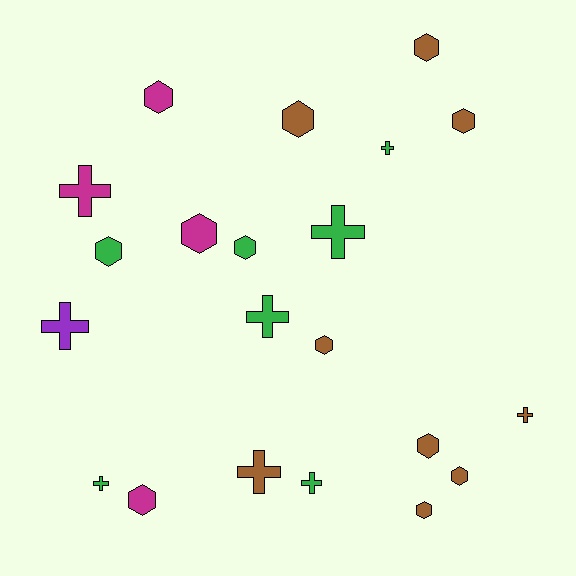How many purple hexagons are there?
There are no purple hexagons.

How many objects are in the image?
There are 21 objects.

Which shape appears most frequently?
Hexagon, with 12 objects.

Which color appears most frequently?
Brown, with 9 objects.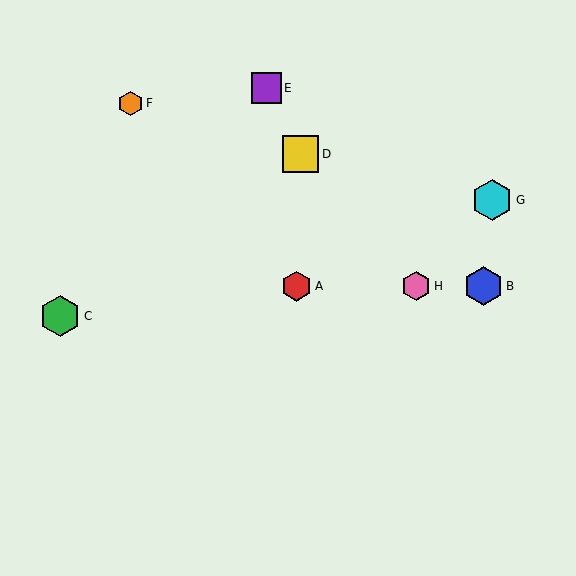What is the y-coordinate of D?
Object D is at y≈154.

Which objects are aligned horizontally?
Objects A, B, H are aligned horizontally.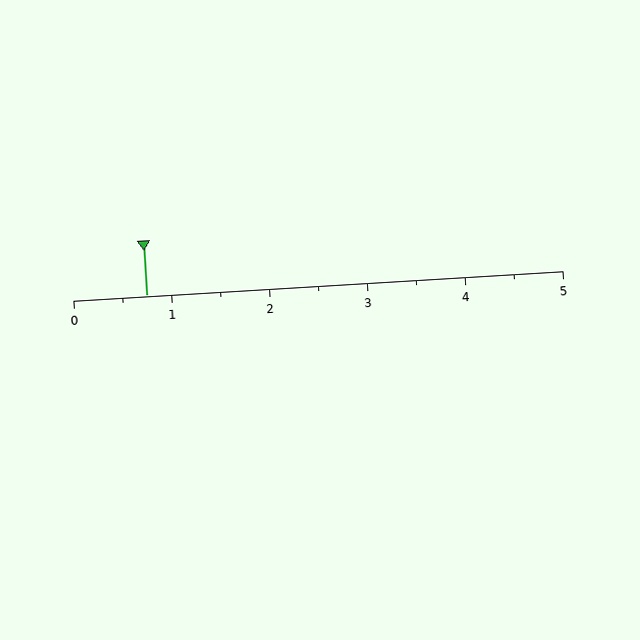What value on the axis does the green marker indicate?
The marker indicates approximately 0.8.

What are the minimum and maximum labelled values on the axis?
The axis runs from 0 to 5.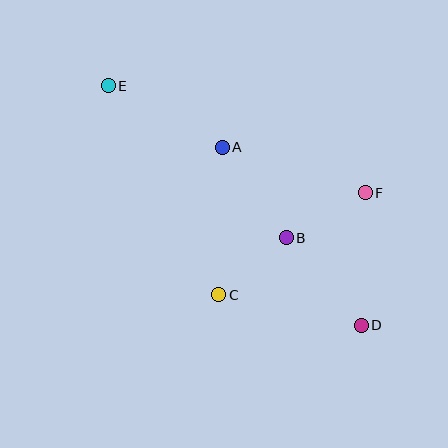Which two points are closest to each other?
Points B and C are closest to each other.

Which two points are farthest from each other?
Points D and E are farthest from each other.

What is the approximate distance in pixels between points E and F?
The distance between E and F is approximately 278 pixels.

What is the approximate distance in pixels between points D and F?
The distance between D and F is approximately 132 pixels.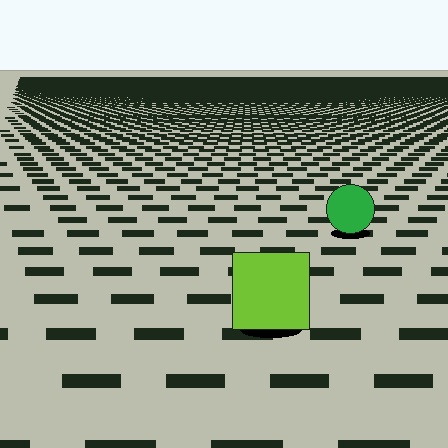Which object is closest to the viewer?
The lime square is closest. The texture marks near it are larger and more spread out.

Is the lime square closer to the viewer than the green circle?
Yes. The lime square is closer — you can tell from the texture gradient: the ground texture is coarser near it.